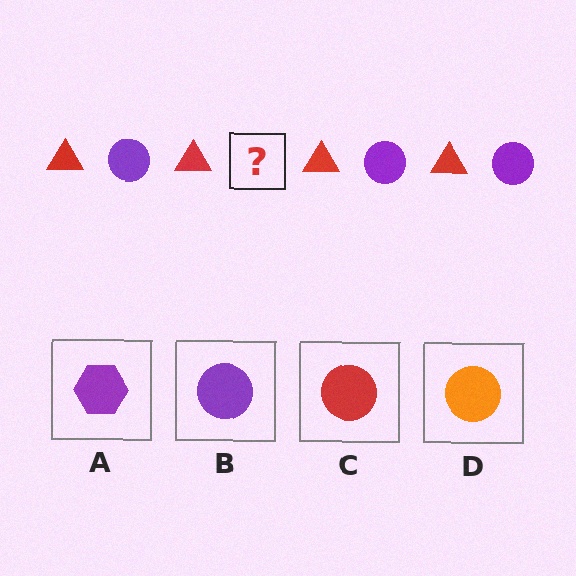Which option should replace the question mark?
Option B.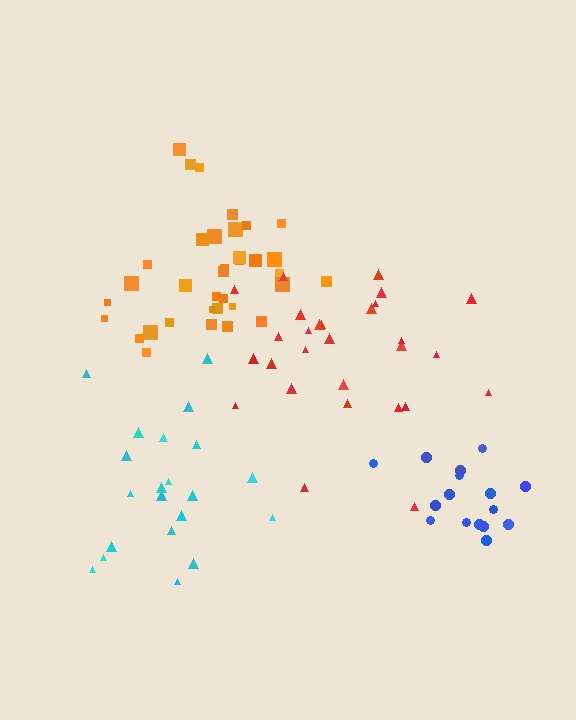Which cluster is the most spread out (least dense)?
Cyan.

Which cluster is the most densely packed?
Blue.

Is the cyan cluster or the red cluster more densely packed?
Red.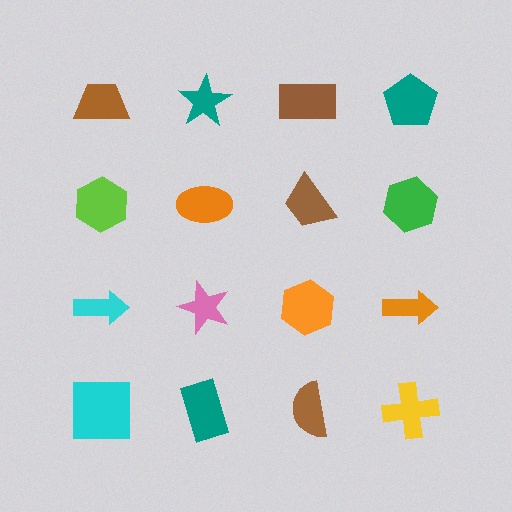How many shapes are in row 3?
4 shapes.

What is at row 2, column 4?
A green hexagon.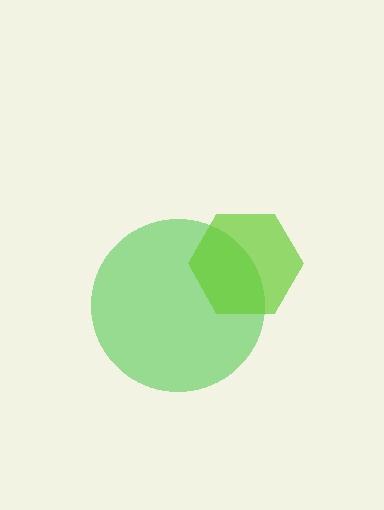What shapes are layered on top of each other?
The layered shapes are: a green circle, a lime hexagon.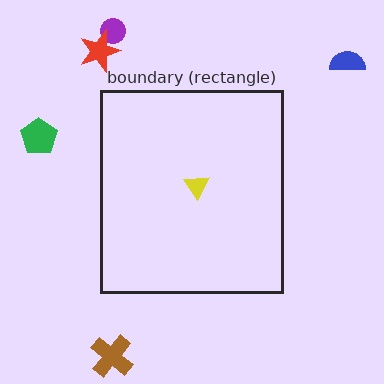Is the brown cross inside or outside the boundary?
Outside.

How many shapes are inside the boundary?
1 inside, 5 outside.